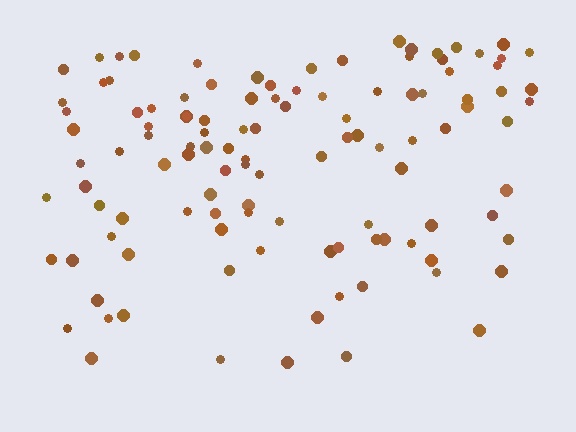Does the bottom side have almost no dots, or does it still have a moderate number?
Still a moderate number, just noticeably fewer than the top.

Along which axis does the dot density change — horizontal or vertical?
Vertical.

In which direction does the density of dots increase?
From bottom to top, with the top side densest.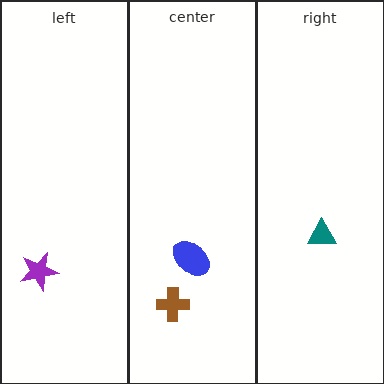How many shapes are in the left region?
1.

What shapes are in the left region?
The purple star.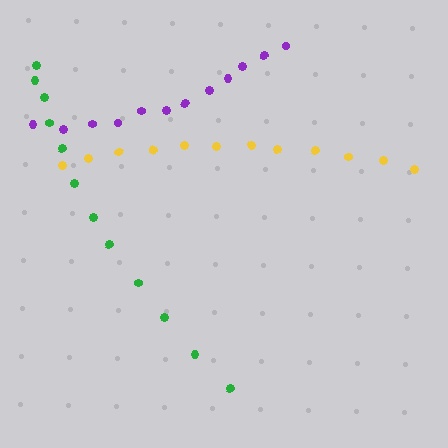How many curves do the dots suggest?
There are 3 distinct paths.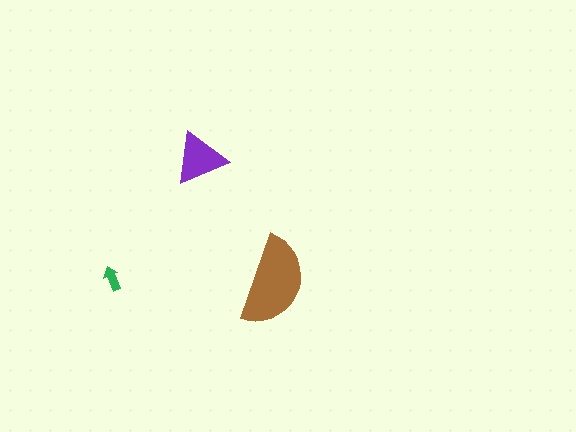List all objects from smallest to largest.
The green arrow, the purple triangle, the brown semicircle.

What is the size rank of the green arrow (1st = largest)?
3rd.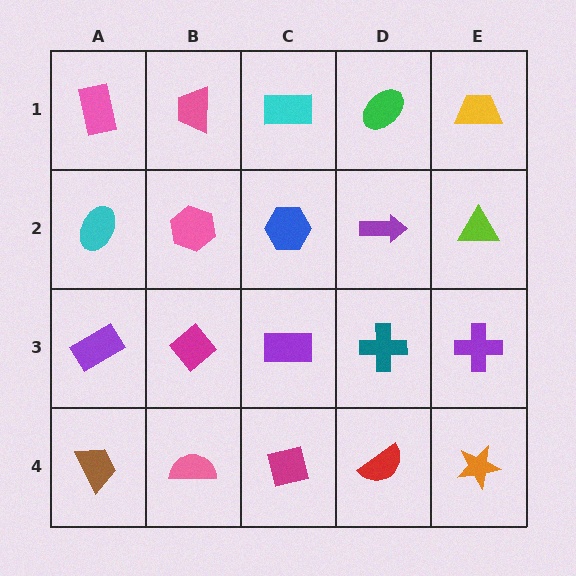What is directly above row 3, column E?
A lime triangle.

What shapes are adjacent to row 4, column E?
A purple cross (row 3, column E), a red semicircle (row 4, column D).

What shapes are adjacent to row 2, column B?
A pink trapezoid (row 1, column B), a magenta diamond (row 3, column B), a cyan ellipse (row 2, column A), a blue hexagon (row 2, column C).